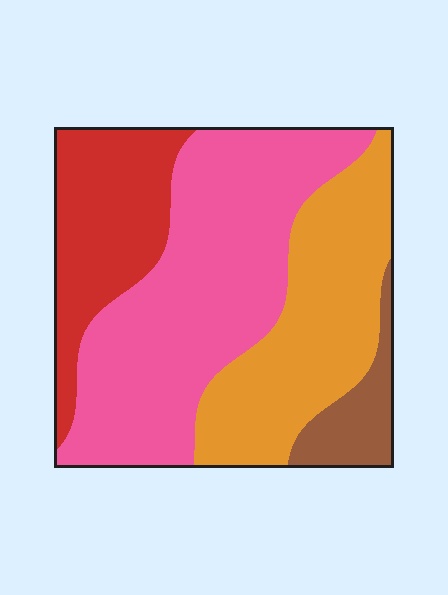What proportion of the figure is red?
Red takes up about one fifth (1/5) of the figure.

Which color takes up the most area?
Pink, at roughly 45%.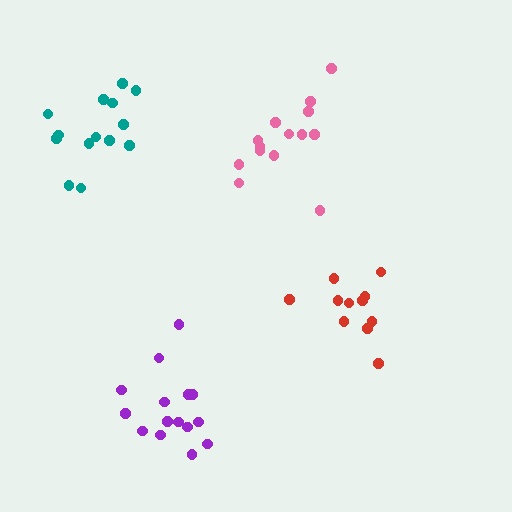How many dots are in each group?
Group 1: 11 dots, Group 2: 14 dots, Group 3: 15 dots, Group 4: 14 dots (54 total).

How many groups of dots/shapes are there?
There are 4 groups.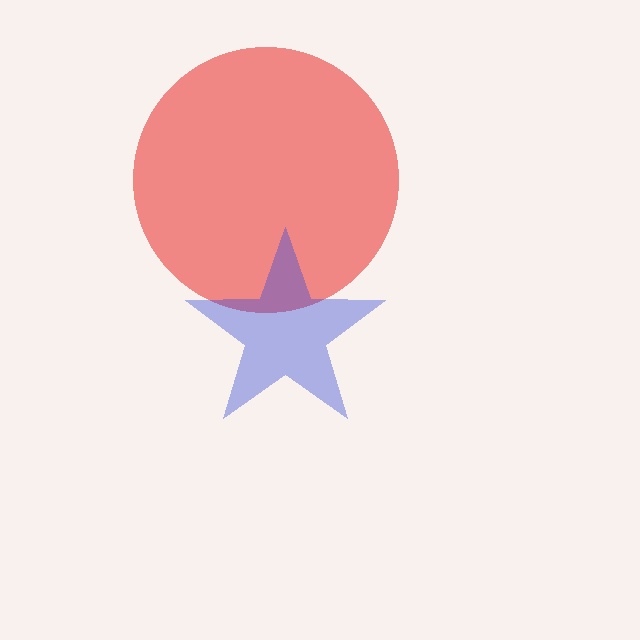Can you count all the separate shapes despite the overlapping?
Yes, there are 2 separate shapes.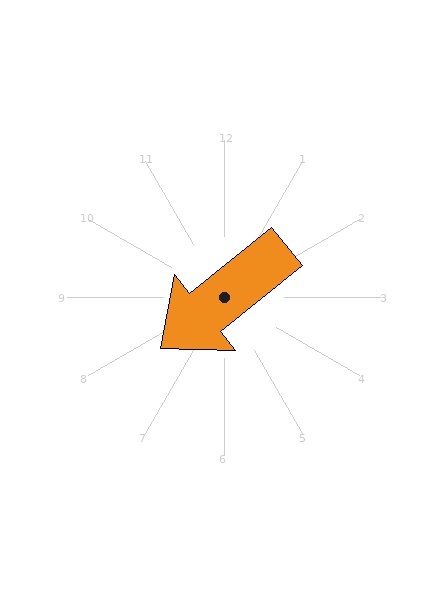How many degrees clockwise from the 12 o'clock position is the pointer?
Approximately 231 degrees.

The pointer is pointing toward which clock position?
Roughly 8 o'clock.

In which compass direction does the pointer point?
Southwest.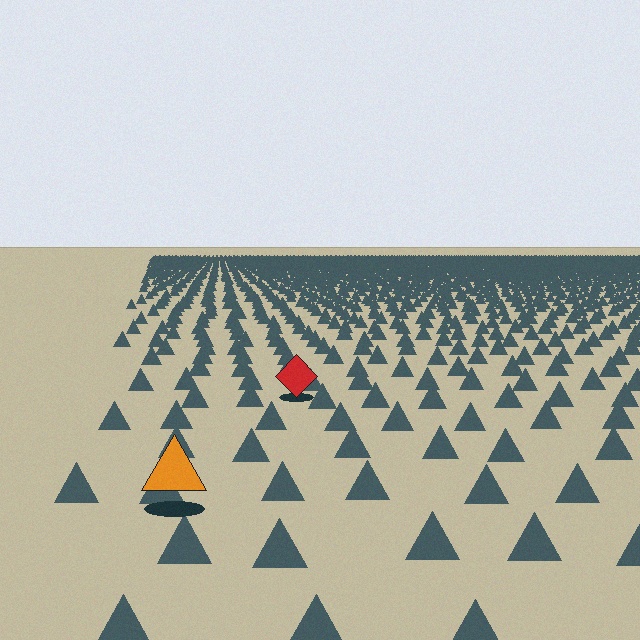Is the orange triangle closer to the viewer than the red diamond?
Yes. The orange triangle is closer — you can tell from the texture gradient: the ground texture is coarser near it.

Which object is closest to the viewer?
The orange triangle is closest. The texture marks near it are larger and more spread out.